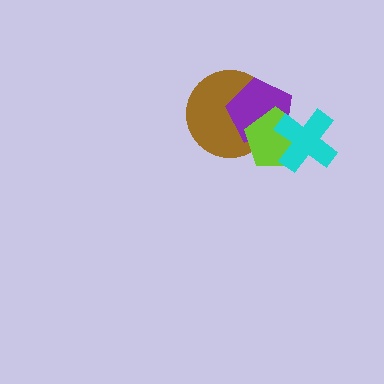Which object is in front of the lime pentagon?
The cyan cross is in front of the lime pentagon.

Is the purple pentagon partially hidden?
Yes, it is partially covered by another shape.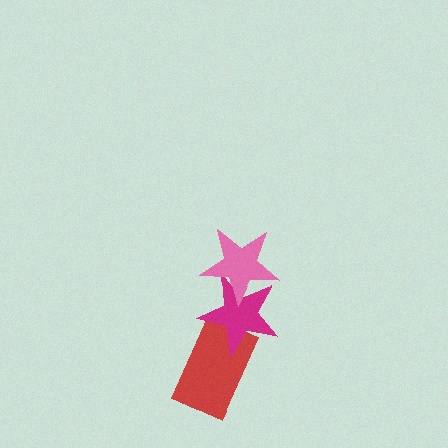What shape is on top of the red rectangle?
The magenta star is on top of the red rectangle.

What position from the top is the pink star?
The pink star is 1st from the top.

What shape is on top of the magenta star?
The pink star is on top of the magenta star.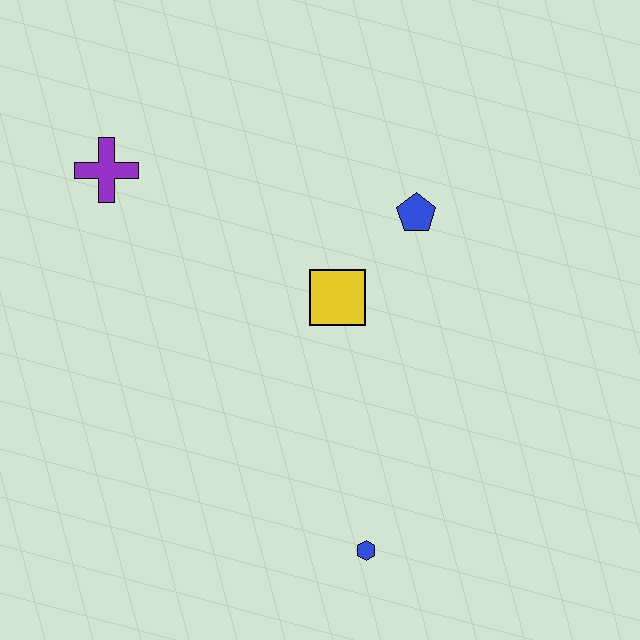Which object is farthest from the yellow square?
The purple cross is farthest from the yellow square.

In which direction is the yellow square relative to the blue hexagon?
The yellow square is above the blue hexagon.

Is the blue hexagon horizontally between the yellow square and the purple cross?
No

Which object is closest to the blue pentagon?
The yellow square is closest to the blue pentagon.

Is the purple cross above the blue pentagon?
Yes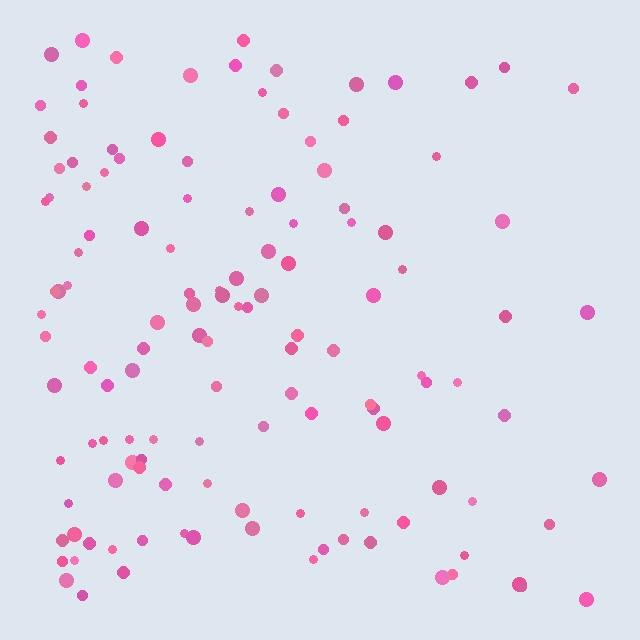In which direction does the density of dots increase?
From right to left, with the left side densest.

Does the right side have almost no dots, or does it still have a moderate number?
Still a moderate number, just noticeably fewer than the left.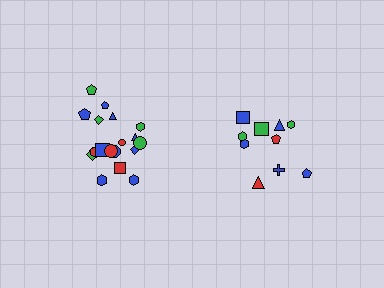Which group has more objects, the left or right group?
The left group.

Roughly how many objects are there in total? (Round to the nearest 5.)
Roughly 30 objects in total.